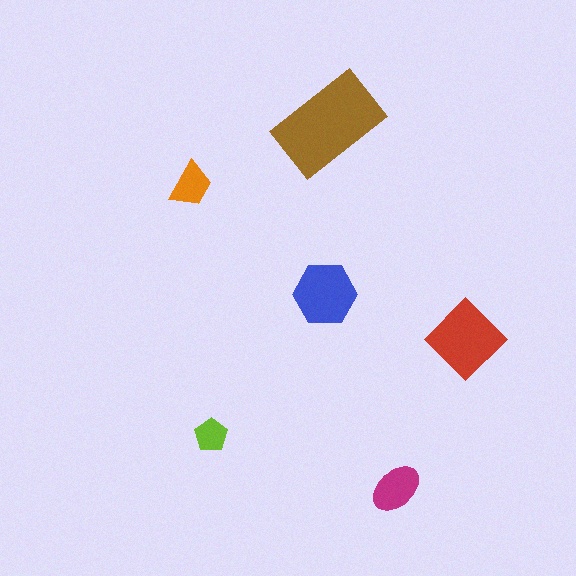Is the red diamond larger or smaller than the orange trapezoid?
Larger.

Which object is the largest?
The brown rectangle.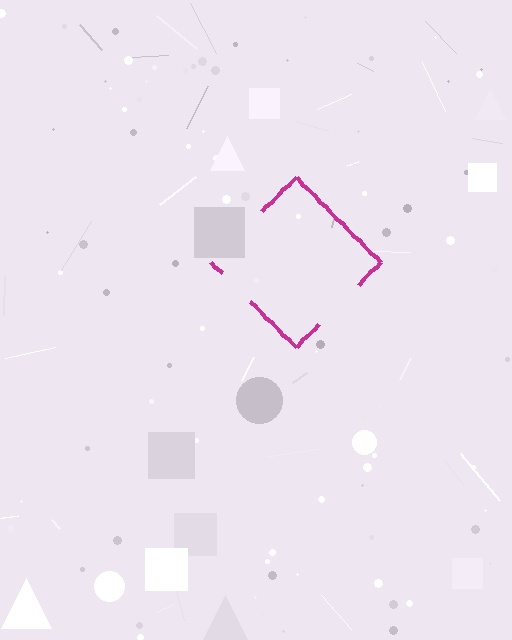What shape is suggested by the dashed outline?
The dashed outline suggests a diamond.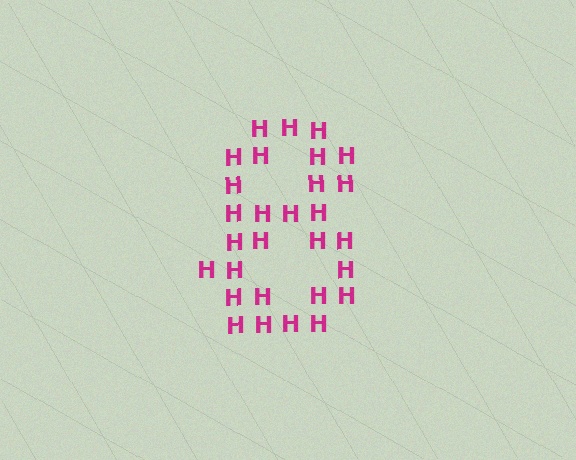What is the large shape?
The large shape is the digit 8.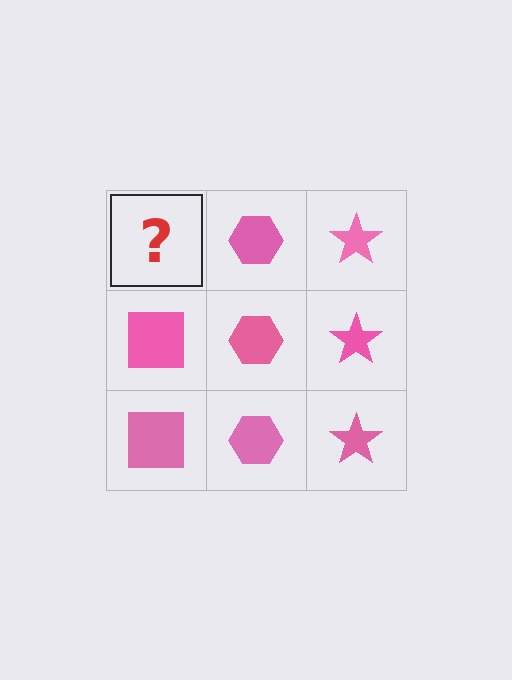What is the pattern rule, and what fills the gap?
The rule is that each column has a consistent shape. The gap should be filled with a pink square.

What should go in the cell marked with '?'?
The missing cell should contain a pink square.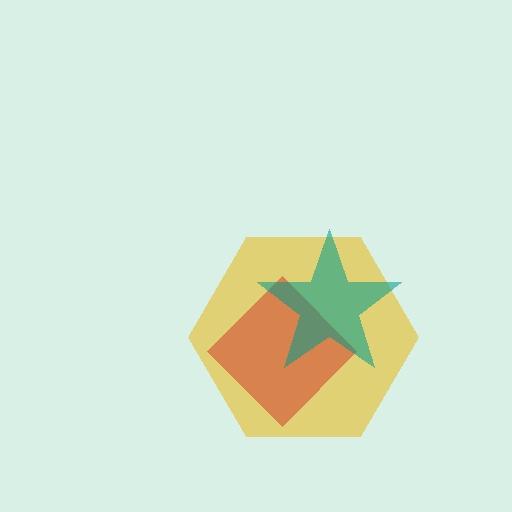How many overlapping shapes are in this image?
There are 3 overlapping shapes in the image.